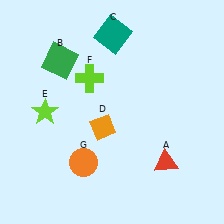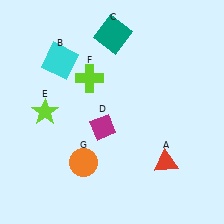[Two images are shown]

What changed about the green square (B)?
In Image 1, B is green. In Image 2, it changed to cyan.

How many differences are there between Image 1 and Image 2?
There are 2 differences between the two images.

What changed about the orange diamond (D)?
In Image 1, D is orange. In Image 2, it changed to magenta.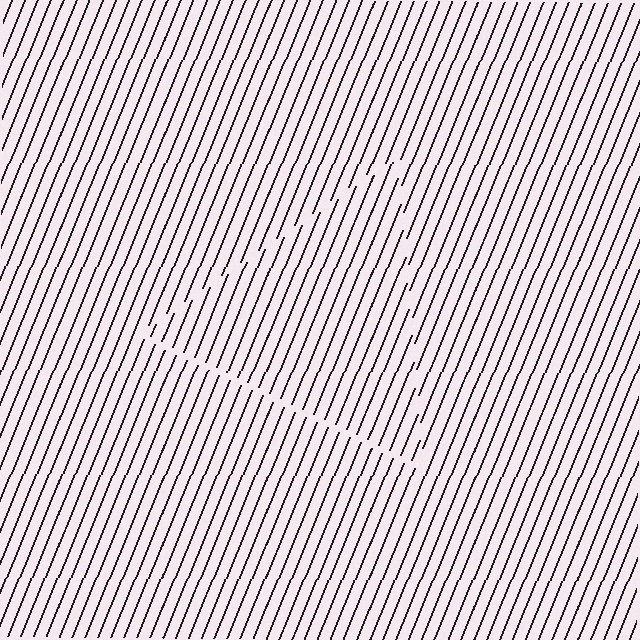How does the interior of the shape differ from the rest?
The interior of the shape contains the same grating, shifted by half a period — the contour is defined by the phase discontinuity where line-ends from the inner and outer gratings abut.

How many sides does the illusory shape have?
3 sides — the line-ends trace a triangle.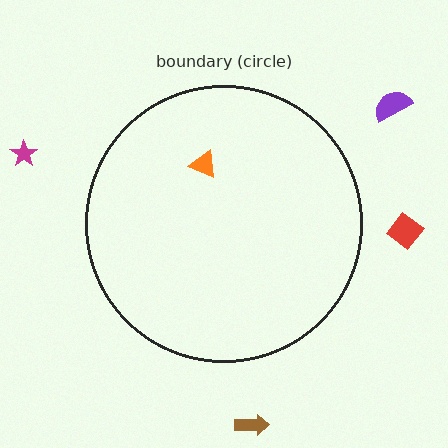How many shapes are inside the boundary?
1 inside, 4 outside.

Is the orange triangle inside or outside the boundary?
Inside.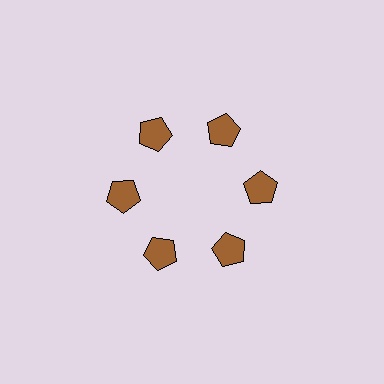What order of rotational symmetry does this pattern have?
This pattern has 6-fold rotational symmetry.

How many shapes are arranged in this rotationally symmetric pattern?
There are 6 shapes, arranged in 6 groups of 1.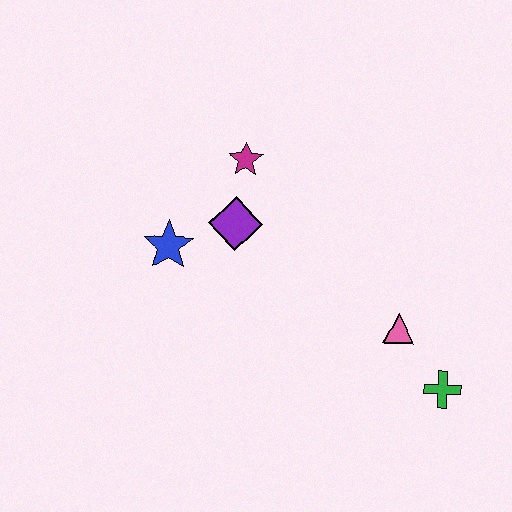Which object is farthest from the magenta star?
The green cross is farthest from the magenta star.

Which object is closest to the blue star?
The purple diamond is closest to the blue star.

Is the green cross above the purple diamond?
No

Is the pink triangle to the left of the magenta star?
No